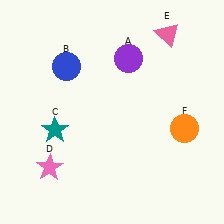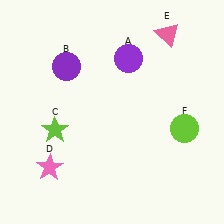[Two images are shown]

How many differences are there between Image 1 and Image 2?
There are 3 differences between the two images.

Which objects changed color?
B changed from blue to purple. C changed from teal to lime. F changed from orange to lime.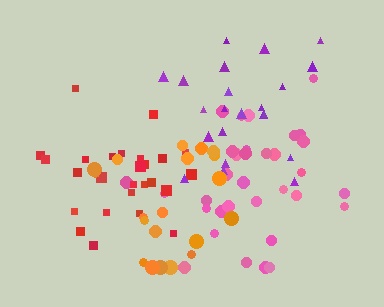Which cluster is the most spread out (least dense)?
Purple.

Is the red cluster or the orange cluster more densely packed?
Red.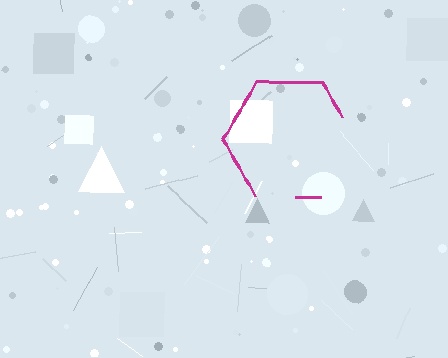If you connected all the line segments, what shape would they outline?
They would outline a hexagon.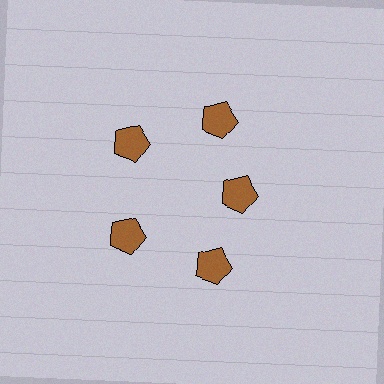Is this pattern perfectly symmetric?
No. The 5 brown pentagons are arranged in a ring, but one element near the 3 o'clock position is pulled inward toward the center, breaking the 5-fold rotational symmetry.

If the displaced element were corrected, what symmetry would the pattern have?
It would have 5-fold rotational symmetry — the pattern would map onto itself every 72 degrees.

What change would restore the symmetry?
The symmetry would be restored by moving it outward, back onto the ring so that all 5 pentagons sit at equal angles and equal distance from the center.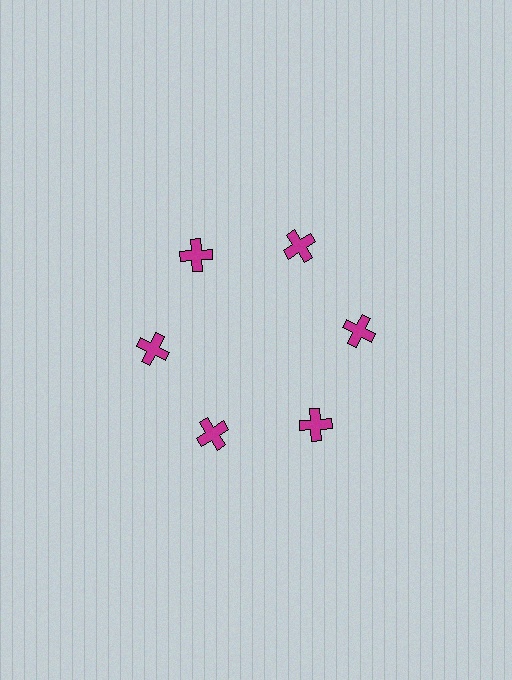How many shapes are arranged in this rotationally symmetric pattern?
There are 6 shapes, arranged in 6 groups of 1.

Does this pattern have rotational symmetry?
Yes, this pattern has 6-fold rotational symmetry. It looks the same after rotating 60 degrees around the center.